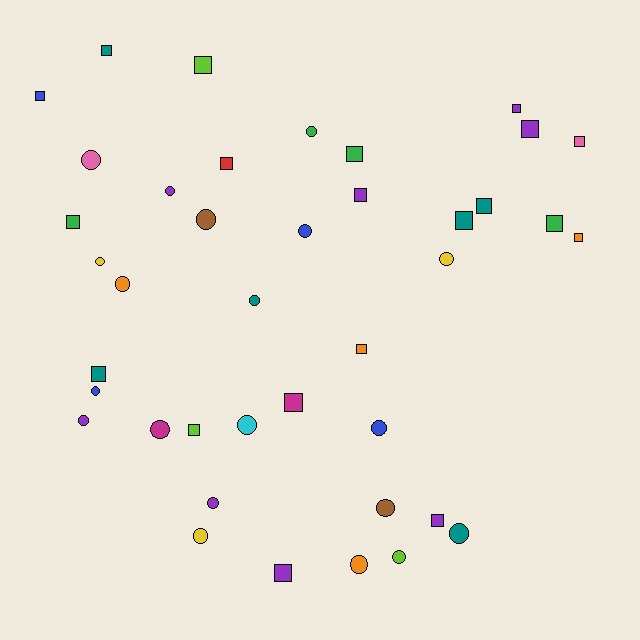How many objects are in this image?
There are 40 objects.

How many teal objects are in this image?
There are 6 teal objects.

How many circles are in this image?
There are 20 circles.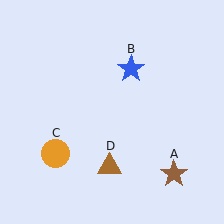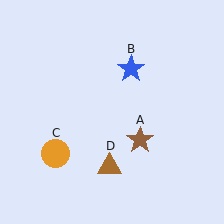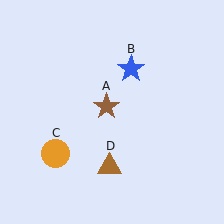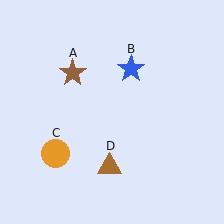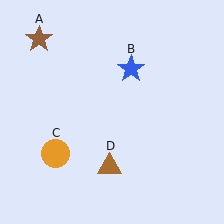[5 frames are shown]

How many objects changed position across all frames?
1 object changed position: brown star (object A).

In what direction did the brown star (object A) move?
The brown star (object A) moved up and to the left.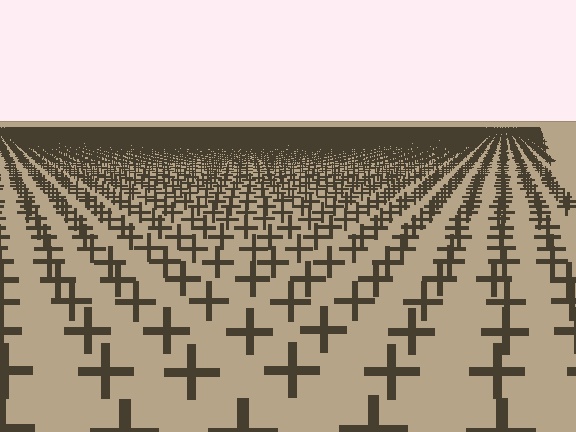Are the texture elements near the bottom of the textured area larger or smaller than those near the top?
Larger. Near the bottom, elements are closer to the viewer and appear at a bigger on-screen size.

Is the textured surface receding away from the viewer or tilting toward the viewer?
The surface is receding away from the viewer. Texture elements get smaller and denser toward the top.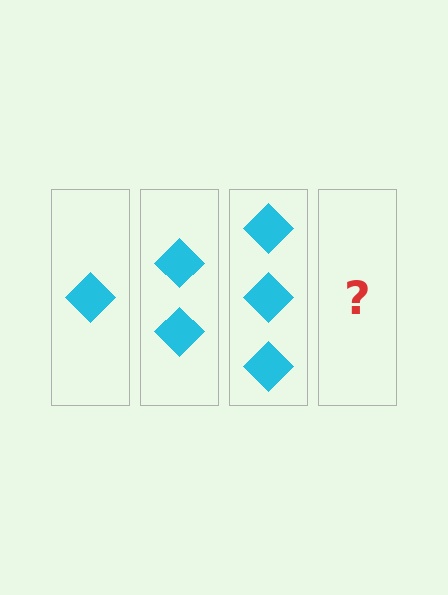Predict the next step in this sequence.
The next step is 4 diamonds.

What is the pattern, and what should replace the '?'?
The pattern is that each step adds one more diamond. The '?' should be 4 diamonds.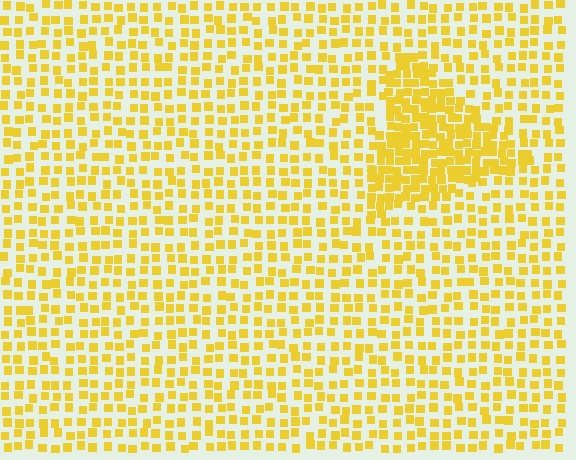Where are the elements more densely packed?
The elements are more densely packed inside the triangle boundary.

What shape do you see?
I see a triangle.